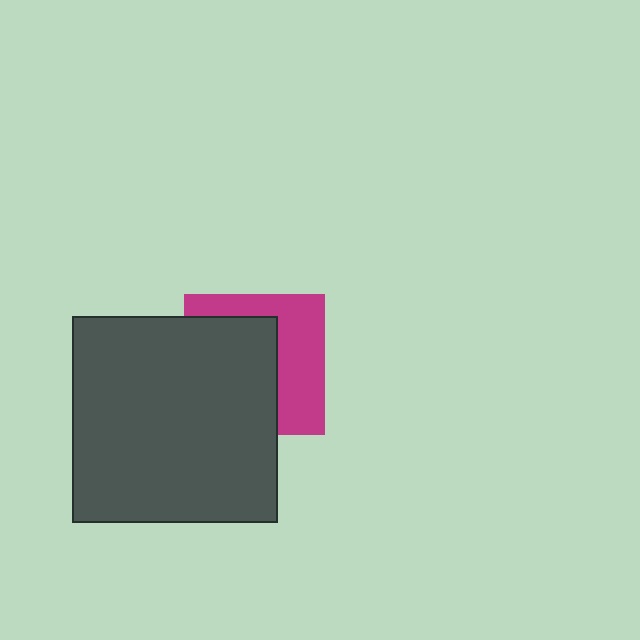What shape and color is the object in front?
The object in front is a dark gray square.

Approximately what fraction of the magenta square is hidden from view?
Roughly 56% of the magenta square is hidden behind the dark gray square.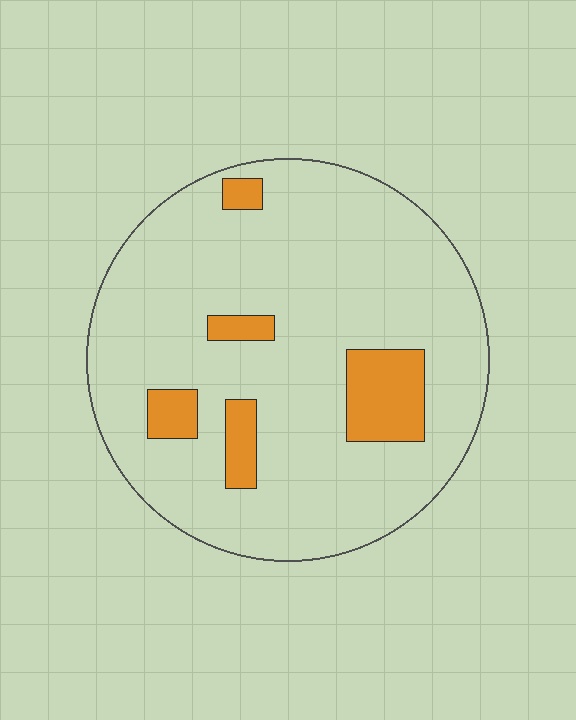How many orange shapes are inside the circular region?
5.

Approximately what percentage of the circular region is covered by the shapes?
Approximately 10%.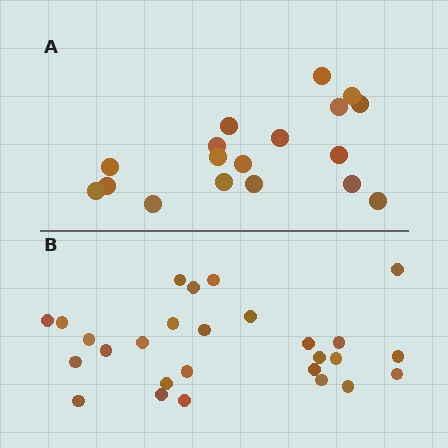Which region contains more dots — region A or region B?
Region B (the bottom region) has more dots.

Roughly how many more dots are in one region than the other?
Region B has roughly 8 or so more dots than region A.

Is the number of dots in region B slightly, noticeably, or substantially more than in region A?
Region B has substantially more. The ratio is roughly 1.5 to 1.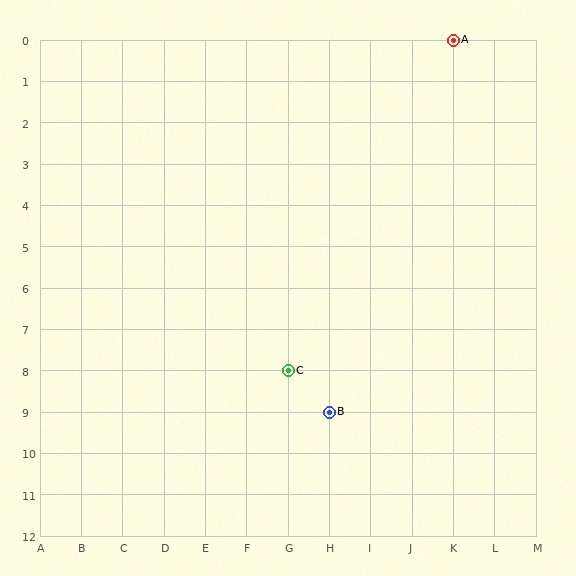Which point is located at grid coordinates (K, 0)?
Point A is at (K, 0).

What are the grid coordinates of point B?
Point B is at grid coordinates (H, 9).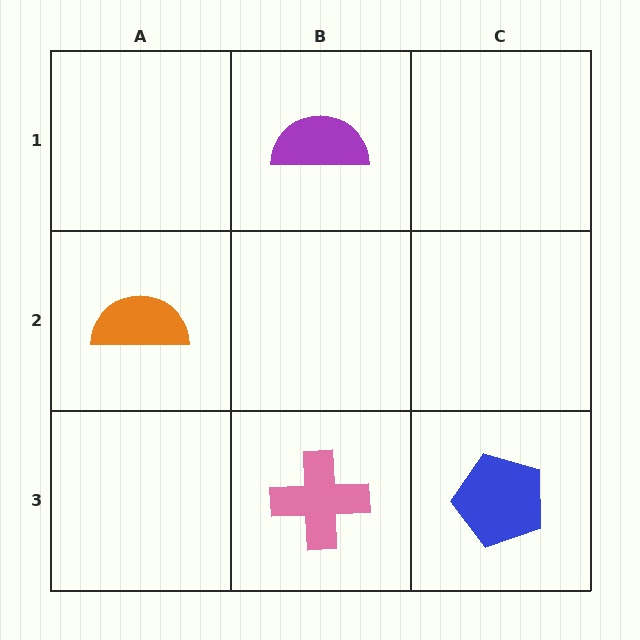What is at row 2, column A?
An orange semicircle.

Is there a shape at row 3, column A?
No, that cell is empty.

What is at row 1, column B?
A purple semicircle.